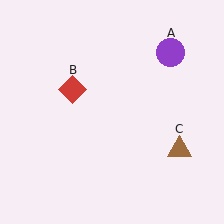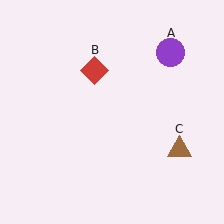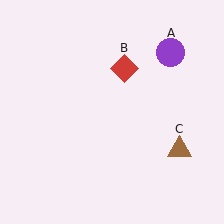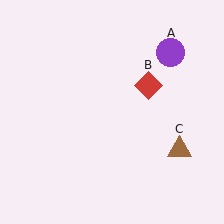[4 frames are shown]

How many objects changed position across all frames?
1 object changed position: red diamond (object B).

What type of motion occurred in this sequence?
The red diamond (object B) rotated clockwise around the center of the scene.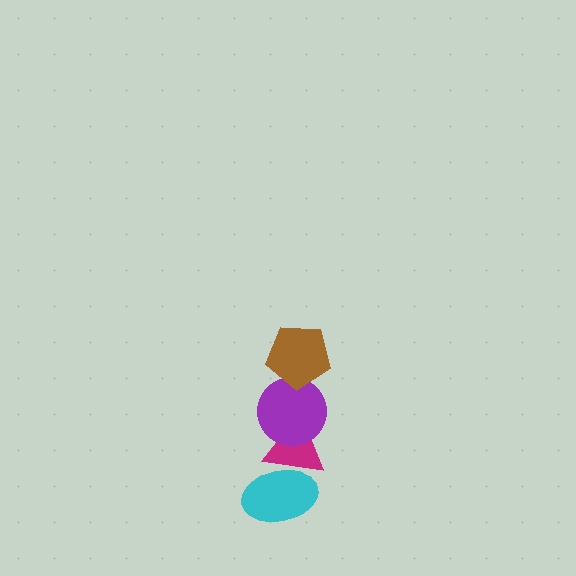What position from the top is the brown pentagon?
The brown pentagon is 1st from the top.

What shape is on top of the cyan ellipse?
The magenta triangle is on top of the cyan ellipse.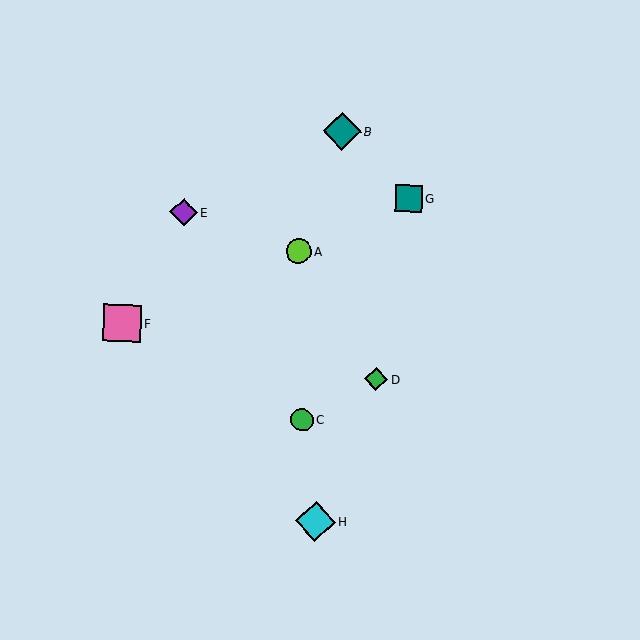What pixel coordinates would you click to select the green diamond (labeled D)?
Click at (376, 379) to select the green diamond D.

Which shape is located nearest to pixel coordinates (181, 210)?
The purple diamond (labeled E) at (184, 212) is nearest to that location.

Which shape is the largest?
The cyan diamond (labeled H) is the largest.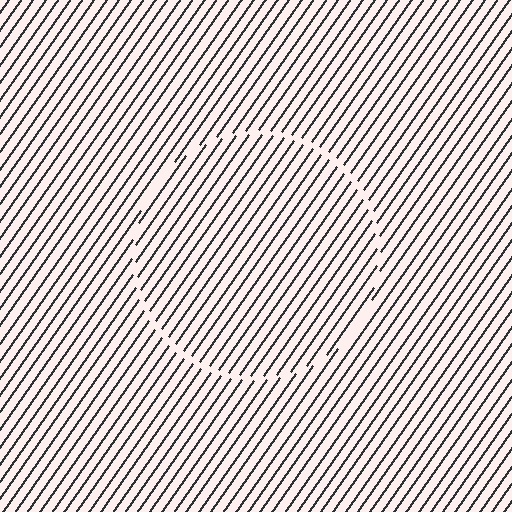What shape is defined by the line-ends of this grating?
An illusory circle. The interior of the shape contains the same grating, shifted by half a period — the contour is defined by the phase discontinuity where line-ends from the inner and outer gratings abut.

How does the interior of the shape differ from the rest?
The interior of the shape contains the same grating, shifted by half a period — the contour is defined by the phase discontinuity where line-ends from the inner and outer gratings abut.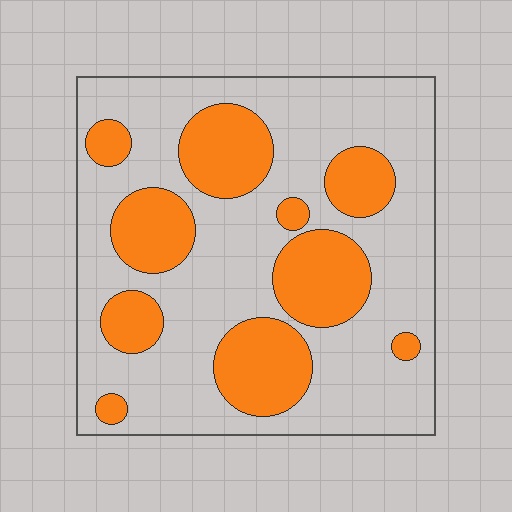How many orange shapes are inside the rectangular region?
10.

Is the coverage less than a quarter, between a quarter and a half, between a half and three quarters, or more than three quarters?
Between a quarter and a half.